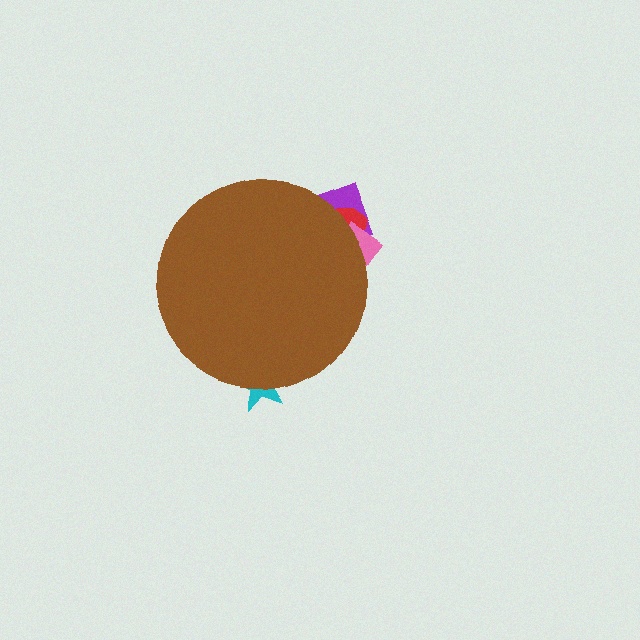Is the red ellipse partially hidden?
Yes, the red ellipse is partially hidden behind the brown circle.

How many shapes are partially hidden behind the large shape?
4 shapes are partially hidden.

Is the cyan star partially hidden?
Yes, the cyan star is partially hidden behind the brown circle.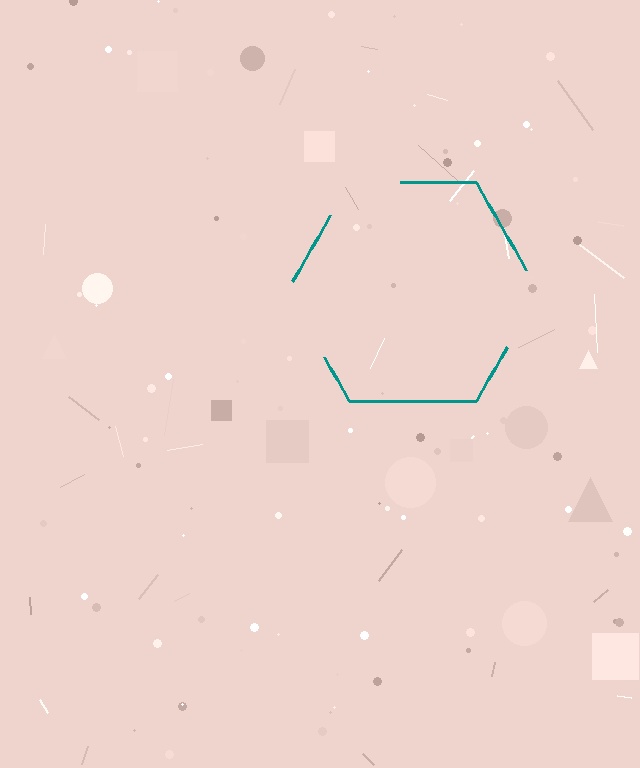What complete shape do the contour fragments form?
The contour fragments form a hexagon.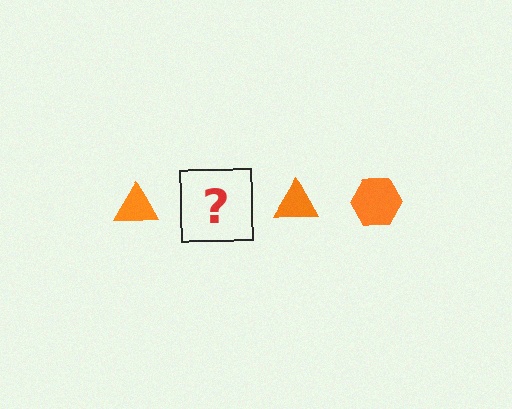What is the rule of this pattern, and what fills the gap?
The rule is that the pattern cycles through triangle, hexagon shapes in orange. The gap should be filled with an orange hexagon.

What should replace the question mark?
The question mark should be replaced with an orange hexagon.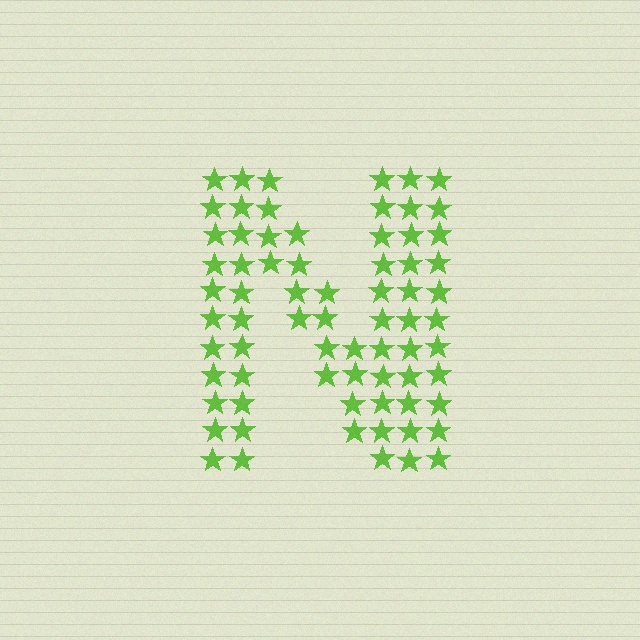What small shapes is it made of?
It is made of small stars.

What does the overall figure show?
The overall figure shows the letter N.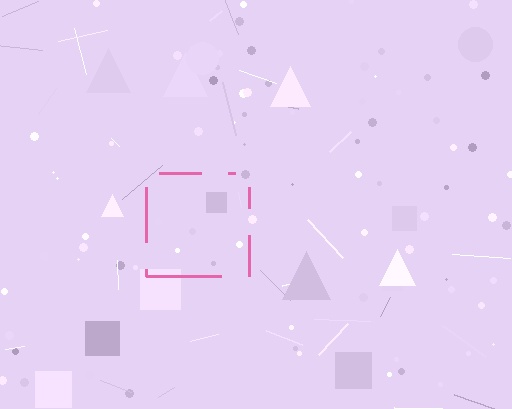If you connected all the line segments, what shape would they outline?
They would outline a square.